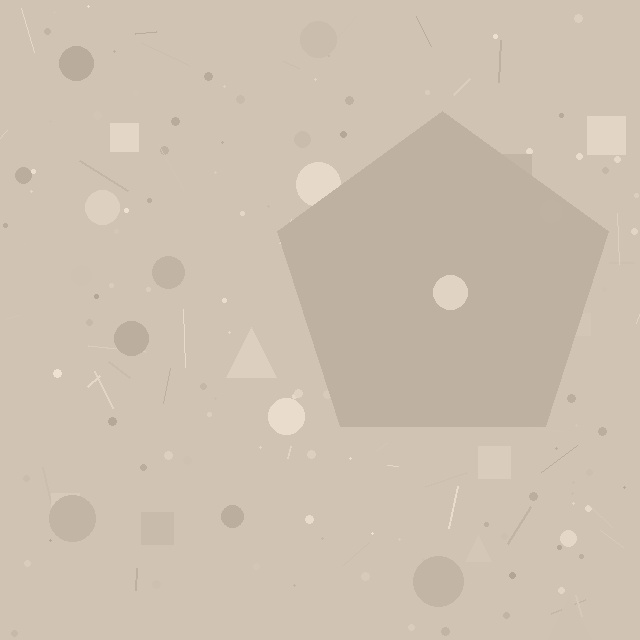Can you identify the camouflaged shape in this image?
The camouflaged shape is a pentagon.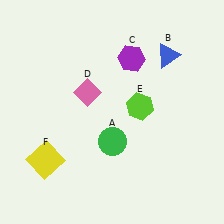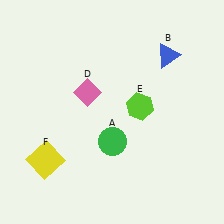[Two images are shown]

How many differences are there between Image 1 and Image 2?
There is 1 difference between the two images.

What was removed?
The purple hexagon (C) was removed in Image 2.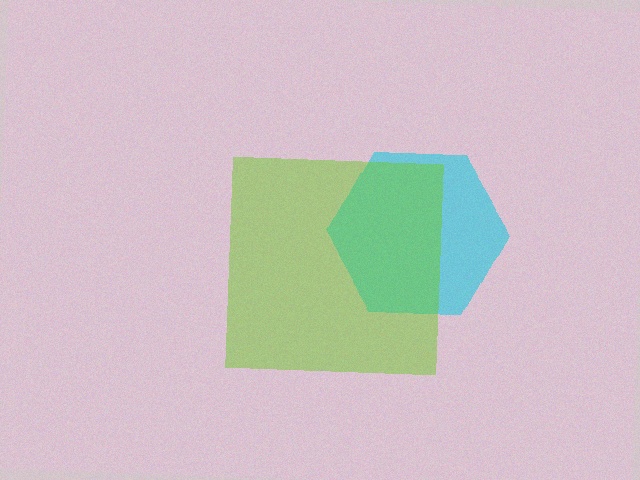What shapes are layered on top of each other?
The layered shapes are: a cyan hexagon, a lime square.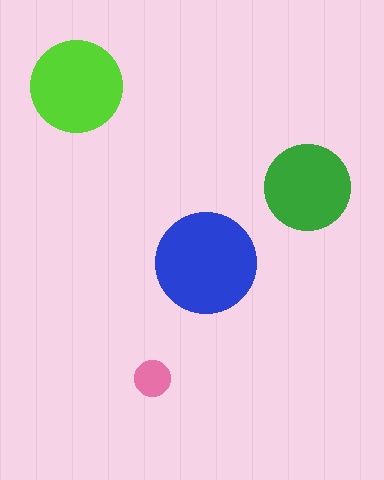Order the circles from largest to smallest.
the blue one, the lime one, the green one, the pink one.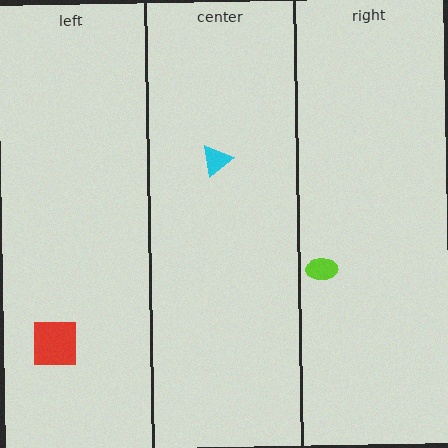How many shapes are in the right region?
1.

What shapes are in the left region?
The red square.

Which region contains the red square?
The left region.